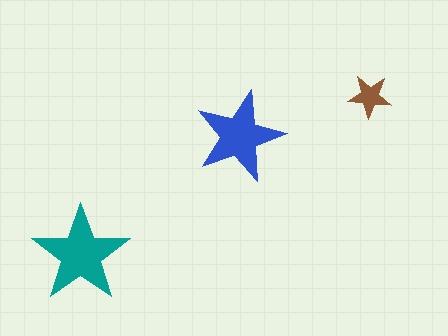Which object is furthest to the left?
The teal star is leftmost.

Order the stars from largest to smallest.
the teal one, the blue one, the brown one.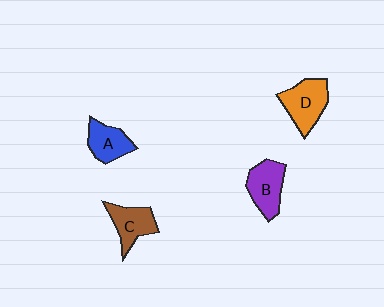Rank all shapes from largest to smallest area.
From largest to smallest: D (orange), B (purple), C (brown), A (blue).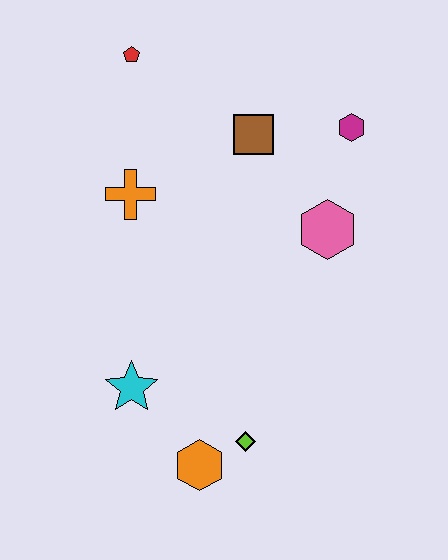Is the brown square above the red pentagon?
No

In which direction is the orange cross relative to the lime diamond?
The orange cross is above the lime diamond.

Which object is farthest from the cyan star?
The magenta hexagon is farthest from the cyan star.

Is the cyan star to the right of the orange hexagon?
No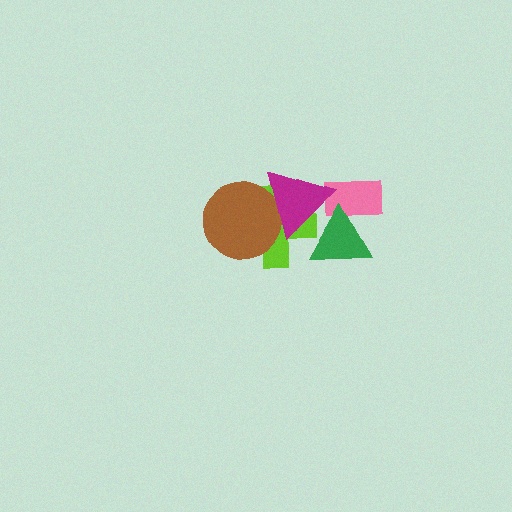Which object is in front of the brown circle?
The magenta triangle is in front of the brown circle.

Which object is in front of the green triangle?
The magenta triangle is in front of the green triangle.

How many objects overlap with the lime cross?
3 objects overlap with the lime cross.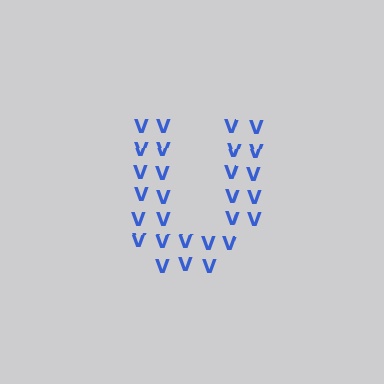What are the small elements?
The small elements are letter V's.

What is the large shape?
The large shape is the letter U.